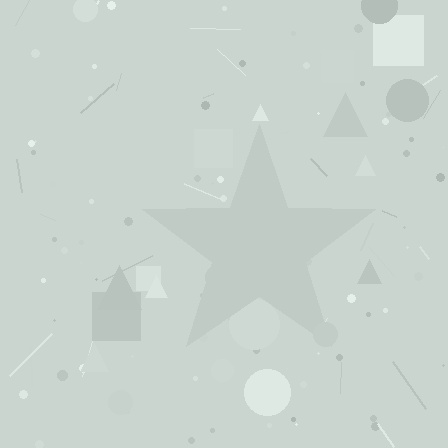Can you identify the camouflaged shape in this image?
The camouflaged shape is a star.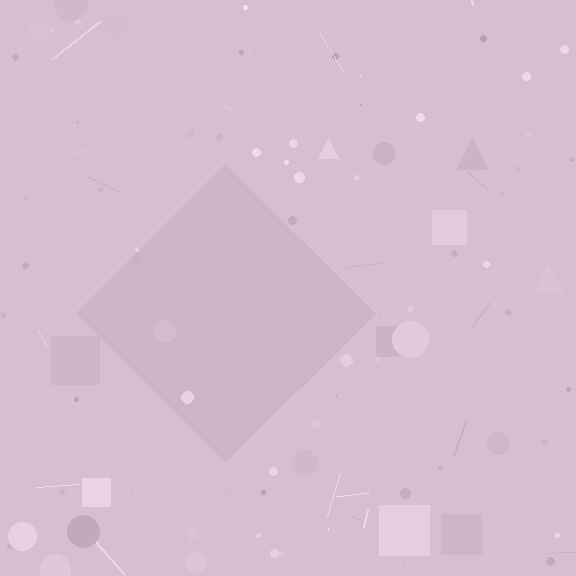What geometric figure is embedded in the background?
A diamond is embedded in the background.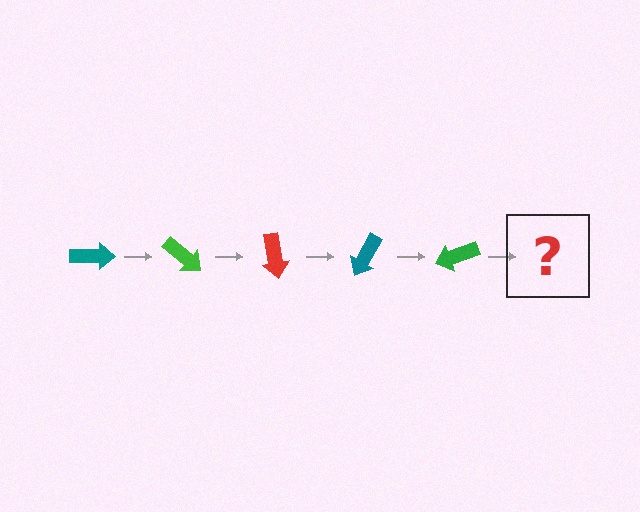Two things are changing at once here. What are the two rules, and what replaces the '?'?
The two rules are that it rotates 40 degrees each step and the color cycles through teal, green, and red. The '?' should be a red arrow, rotated 200 degrees from the start.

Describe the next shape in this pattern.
It should be a red arrow, rotated 200 degrees from the start.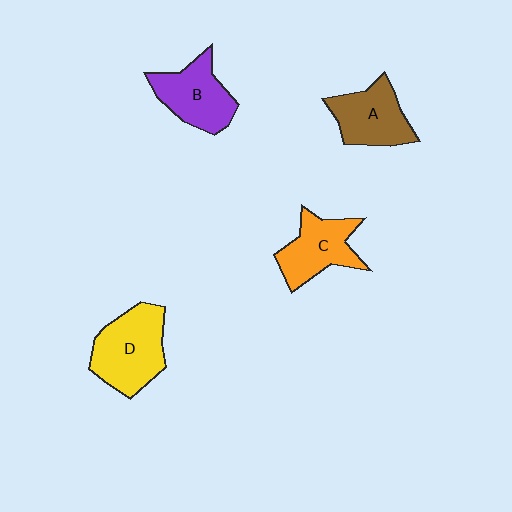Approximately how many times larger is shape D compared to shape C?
Approximately 1.3 times.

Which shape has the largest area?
Shape D (yellow).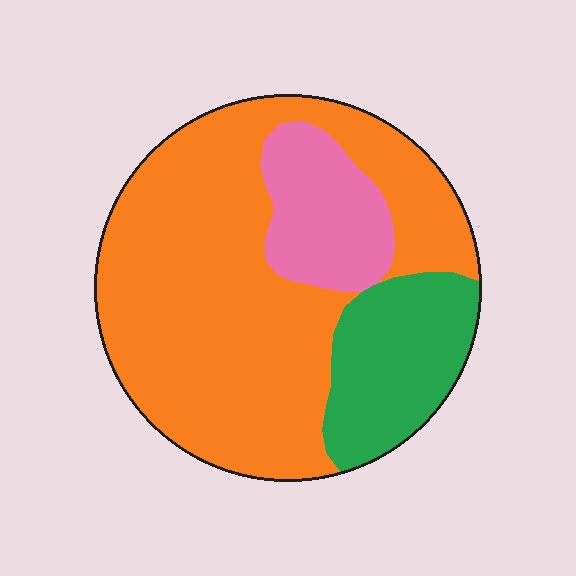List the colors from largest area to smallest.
From largest to smallest: orange, green, pink.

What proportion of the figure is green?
Green covers roughly 20% of the figure.